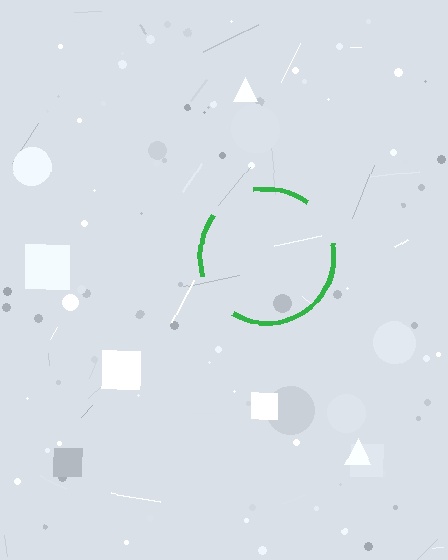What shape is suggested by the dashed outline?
The dashed outline suggests a circle.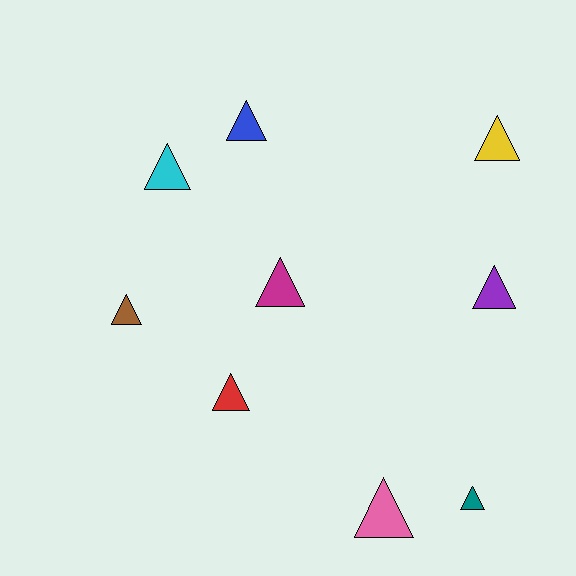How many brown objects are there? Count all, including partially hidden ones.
There is 1 brown object.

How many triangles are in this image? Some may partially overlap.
There are 9 triangles.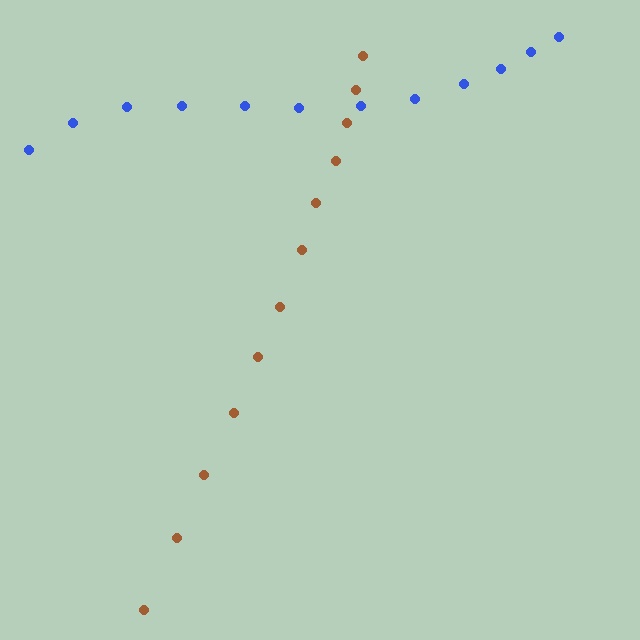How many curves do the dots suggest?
There are 2 distinct paths.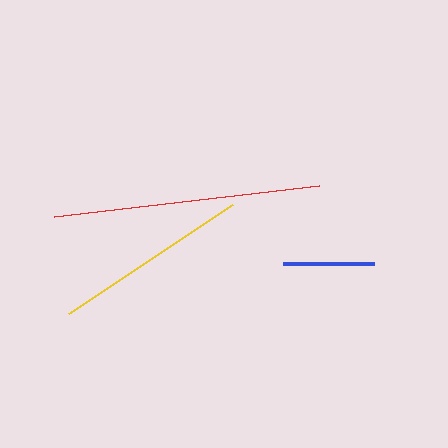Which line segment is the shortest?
The blue line is the shortest at approximately 90 pixels.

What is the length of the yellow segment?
The yellow segment is approximately 198 pixels long.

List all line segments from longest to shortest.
From longest to shortest: red, yellow, blue.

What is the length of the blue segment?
The blue segment is approximately 90 pixels long.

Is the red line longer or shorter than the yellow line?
The red line is longer than the yellow line.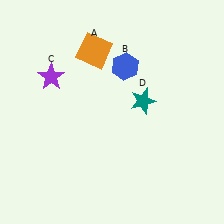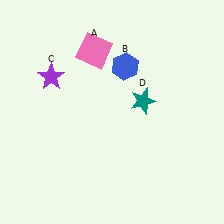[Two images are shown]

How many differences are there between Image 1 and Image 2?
There is 1 difference between the two images.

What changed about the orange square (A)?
In Image 1, A is orange. In Image 2, it changed to pink.